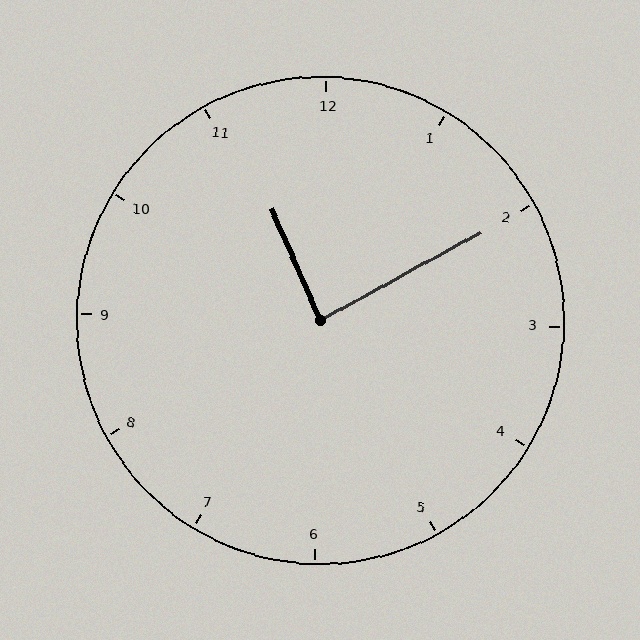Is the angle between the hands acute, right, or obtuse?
It is right.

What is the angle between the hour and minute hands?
Approximately 85 degrees.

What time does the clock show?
11:10.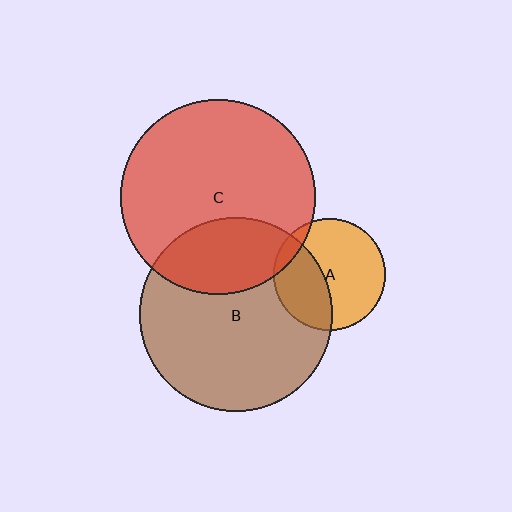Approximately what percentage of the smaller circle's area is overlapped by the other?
Approximately 40%.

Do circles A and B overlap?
Yes.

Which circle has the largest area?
Circle C (red).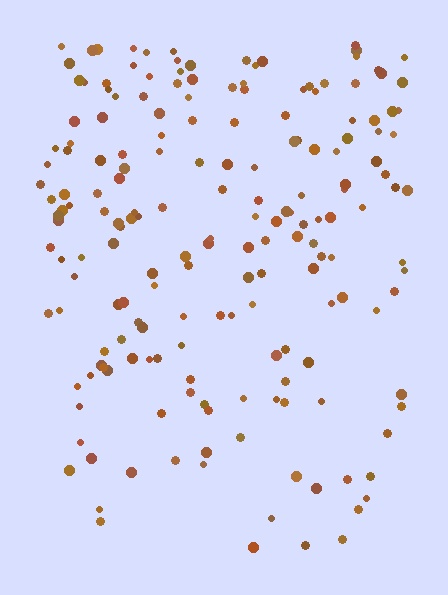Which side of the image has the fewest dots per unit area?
The bottom.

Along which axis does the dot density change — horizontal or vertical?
Vertical.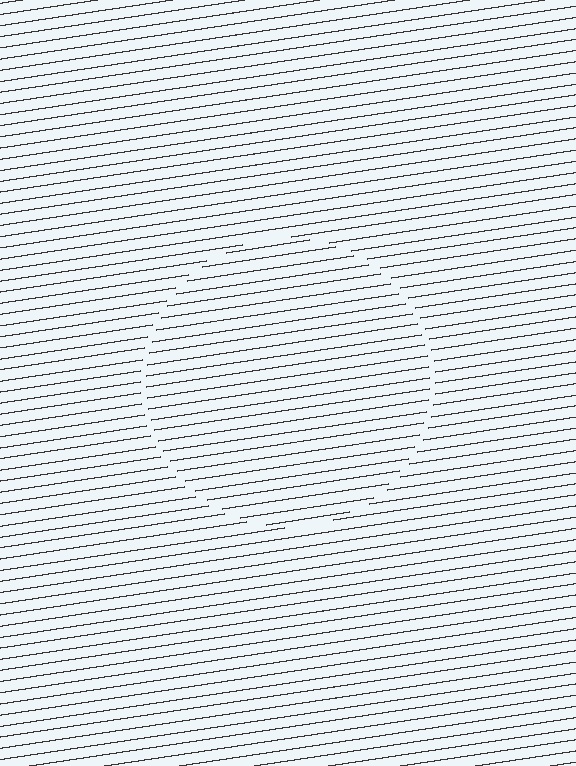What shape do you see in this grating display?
An illusory circle. The interior of the shape contains the same grating, shifted by half a period — the contour is defined by the phase discontinuity where line-ends from the inner and outer gratings abut.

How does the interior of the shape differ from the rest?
The interior of the shape contains the same grating, shifted by half a period — the contour is defined by the phase discontinuity where line-ends from the inner and outer gratings abut.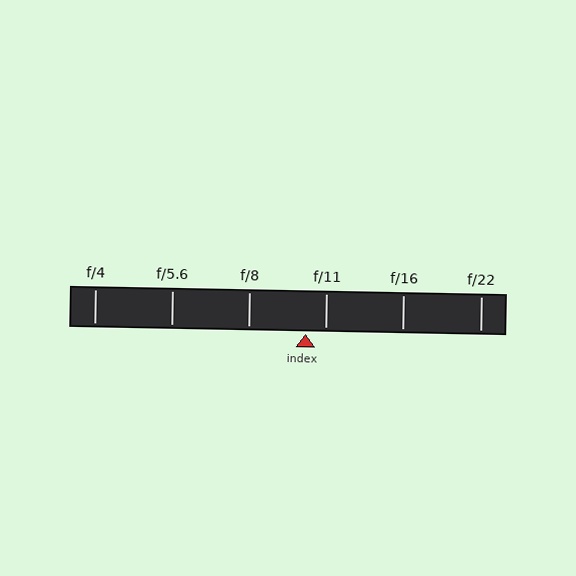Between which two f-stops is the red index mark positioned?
The index mark is between f/8 and f/11.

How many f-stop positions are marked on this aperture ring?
There are 6 f-stop positions marked.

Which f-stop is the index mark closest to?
The index mark is closest to f/11.